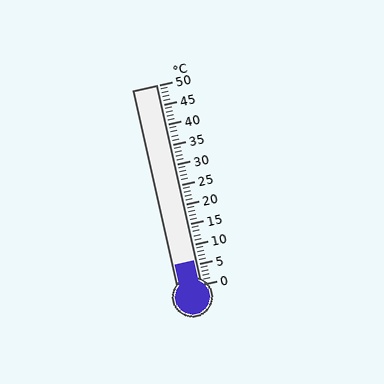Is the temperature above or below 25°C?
The temperature is below 25°C.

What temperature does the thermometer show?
The thermometer shows approximately 6°C.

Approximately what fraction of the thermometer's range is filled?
The thermometer is filled to approximately 10% of its range.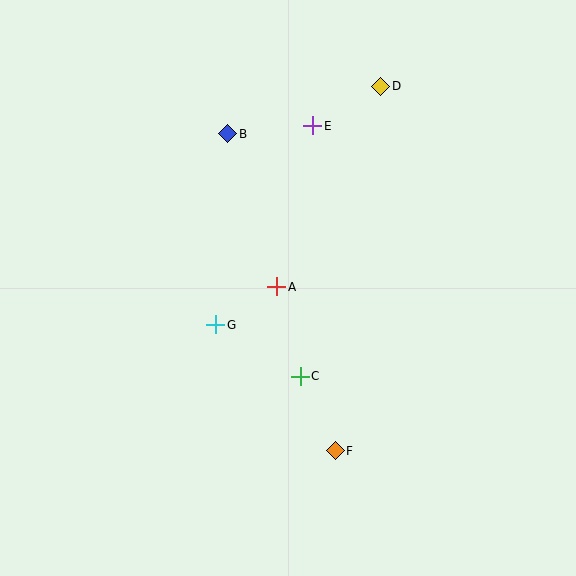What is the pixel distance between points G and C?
The distance between G and C is 99 pixels.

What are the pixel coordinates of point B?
Point B is at (228, 134).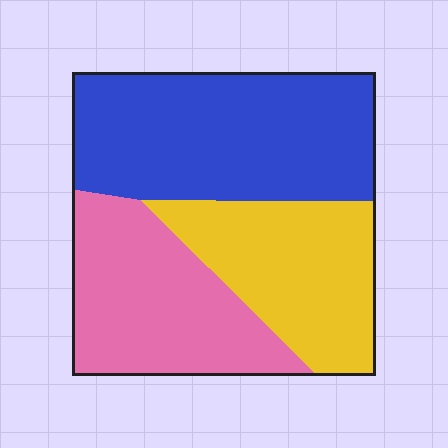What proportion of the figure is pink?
Pink covers 30% of the figure.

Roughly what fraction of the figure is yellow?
Yellow takes up about one quarter (1/4) of the figure.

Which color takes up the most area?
Blue, at roughly 40%.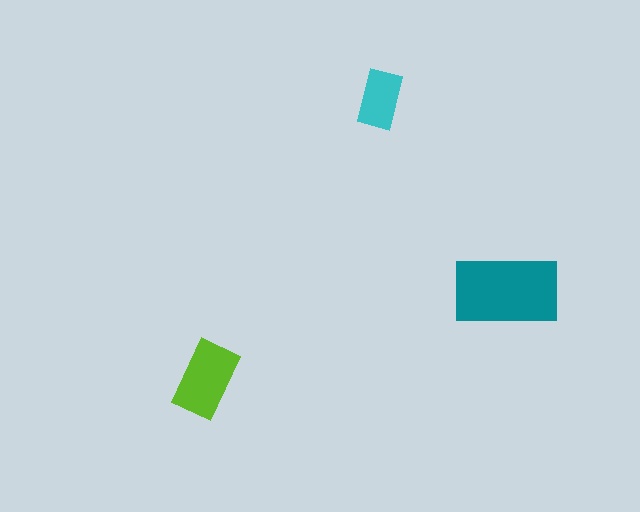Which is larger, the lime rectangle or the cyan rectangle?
The lime one.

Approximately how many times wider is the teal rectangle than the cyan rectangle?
About 2 times wider.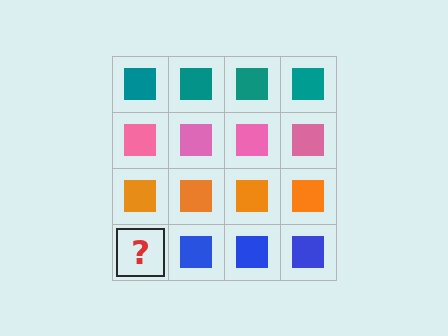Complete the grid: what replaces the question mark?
The question mark should be replaced with a blue square.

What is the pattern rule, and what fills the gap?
The rule is that each row has a consistent color. The gap should be filled with a blue square.